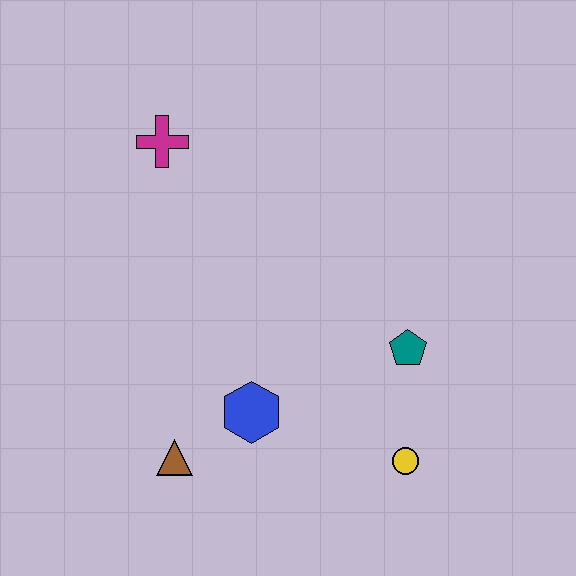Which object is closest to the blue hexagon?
The brown triangle is closest to the blue hexagon.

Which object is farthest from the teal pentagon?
The magenta cross is farthest from the teal pentagon.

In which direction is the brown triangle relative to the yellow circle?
The brown triangle is to the left of the yellow circle.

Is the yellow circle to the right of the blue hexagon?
Yes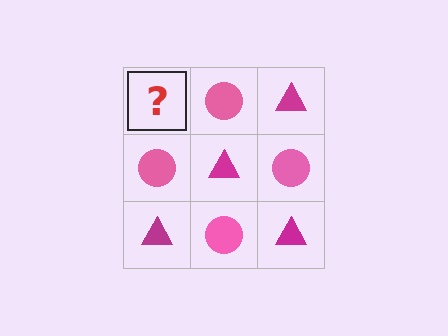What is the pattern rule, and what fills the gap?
The rule is that it alternates magenta triangle and pink circle in a checkerboard pattern. The gap should be filled with a magenta triangle.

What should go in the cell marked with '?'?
The missing cell should contain a magenta triangle.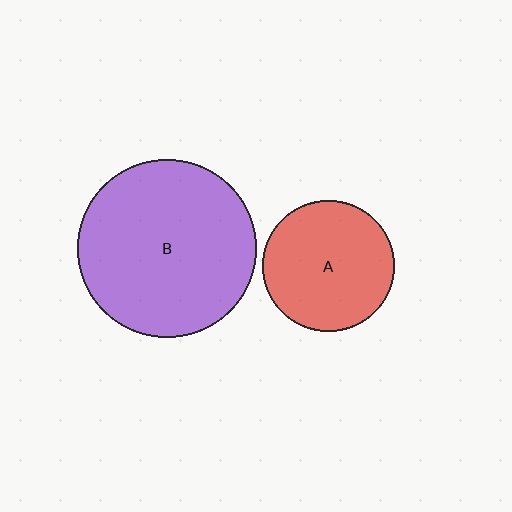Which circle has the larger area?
Circle B (purple).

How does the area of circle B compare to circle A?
Approximately 1.8 times.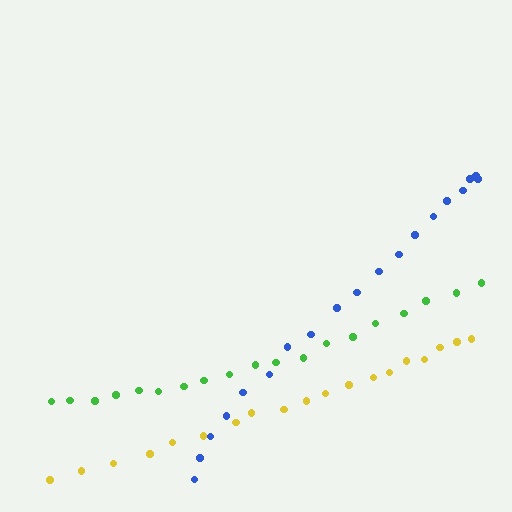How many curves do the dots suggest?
There are 3 distinct paths.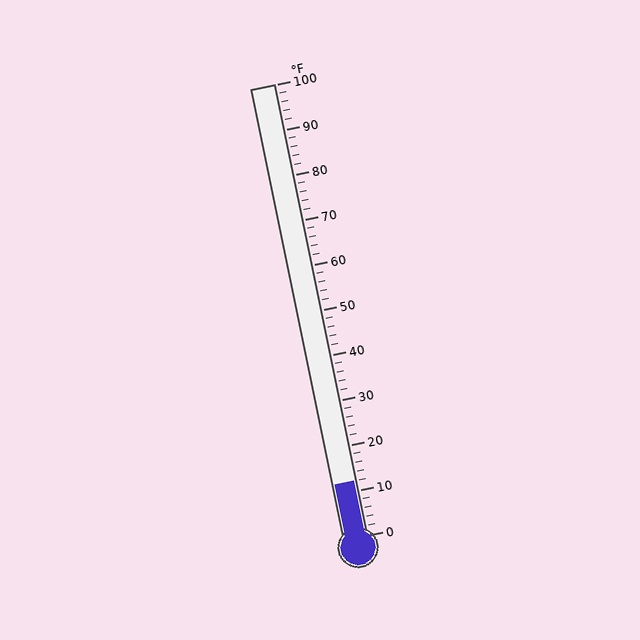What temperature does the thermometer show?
The thermometer shows approximately 12°F.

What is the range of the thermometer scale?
The thermometer scale ranges from 0°F to 100°F.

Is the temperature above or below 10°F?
The temperature is above 10°F.